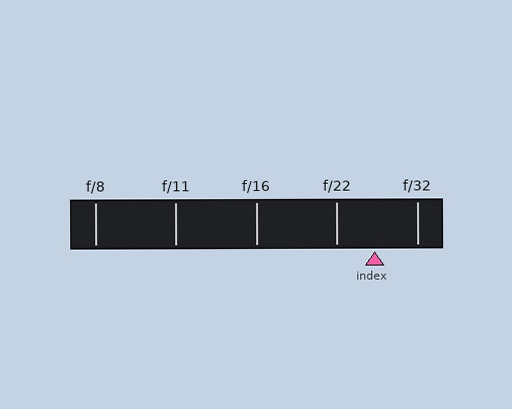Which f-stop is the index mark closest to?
The index mark is closest to f/22.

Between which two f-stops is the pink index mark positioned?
The index mark is between f/22 and f/32.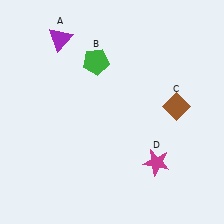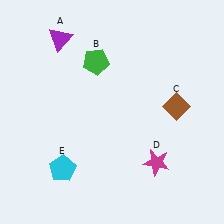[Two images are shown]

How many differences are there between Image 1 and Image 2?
There is 1 difference between the two images.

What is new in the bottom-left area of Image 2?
A cyan pentagon (E) was added in the bottom-left area of Image 2.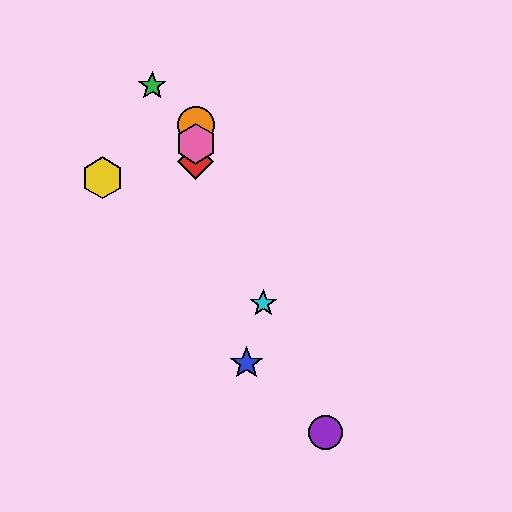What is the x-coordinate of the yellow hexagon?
The yellow hexagon is at x≈102.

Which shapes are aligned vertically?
The red diamond, the orange circle, the pink hexagon are aligned vertically.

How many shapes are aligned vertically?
3 shapes (the red diamond, the orange circle, the pink hexagon) are aligned vertically.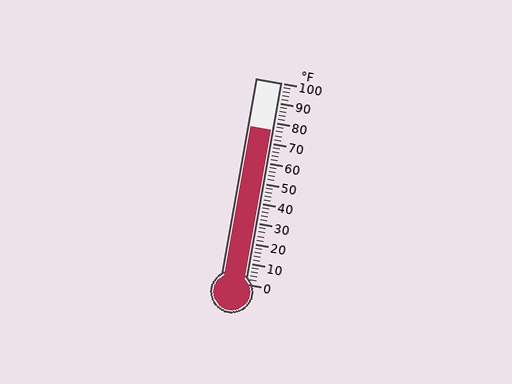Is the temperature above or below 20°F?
The temperature is above 20°F.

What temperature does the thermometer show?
The thermometer shows approximately 76°F.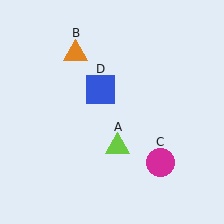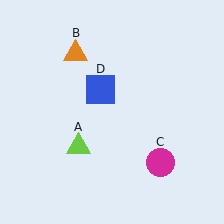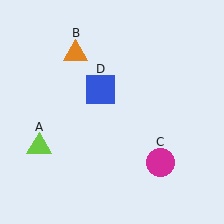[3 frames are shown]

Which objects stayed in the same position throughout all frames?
Orange triangle (object B) and magenta circle (object C) and blue square (object D) remained stationary.